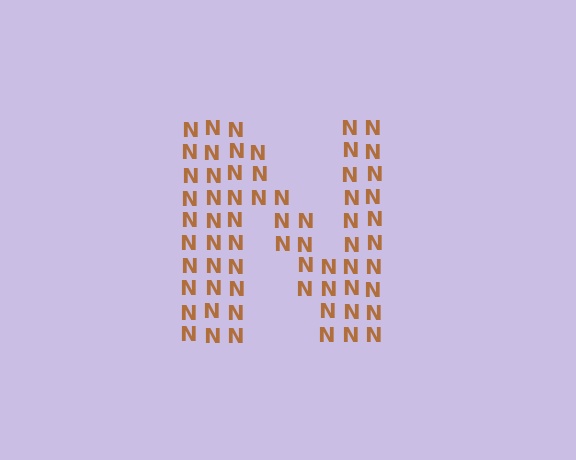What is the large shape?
The large shape is the letter N.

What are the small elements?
The small elements are letter N's.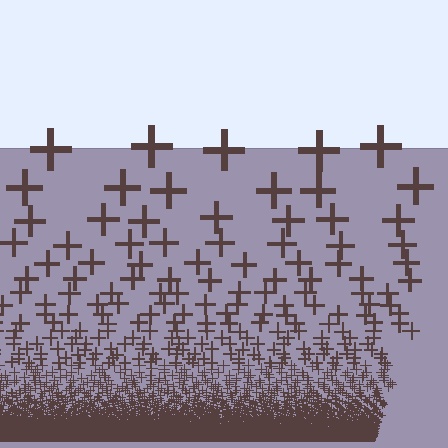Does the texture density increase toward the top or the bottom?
Density increases toward the bottom.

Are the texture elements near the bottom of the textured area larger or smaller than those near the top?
Smaller. The gradient is inverted — elements near the bottom are smaller and denser.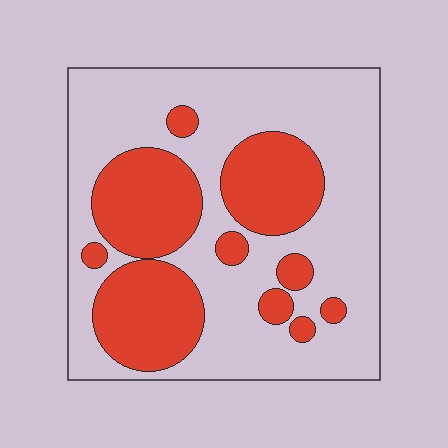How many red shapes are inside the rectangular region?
10.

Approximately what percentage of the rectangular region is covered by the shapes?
Approximately 35%.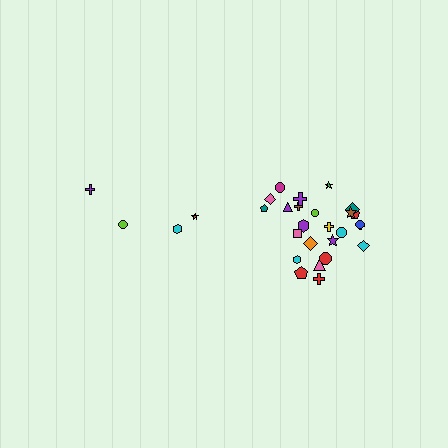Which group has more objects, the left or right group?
The right group.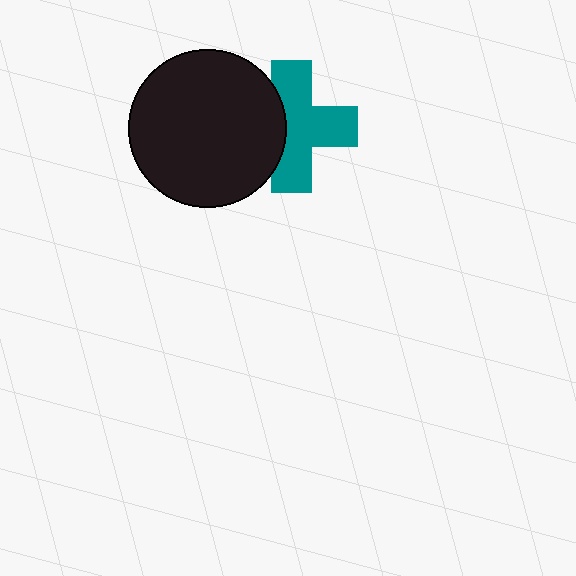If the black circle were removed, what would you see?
You would see the complete teal cross.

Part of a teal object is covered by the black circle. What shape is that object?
It is a cross.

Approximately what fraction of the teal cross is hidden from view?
Roughly 32% of the teal cross is hidden behind the black circle.